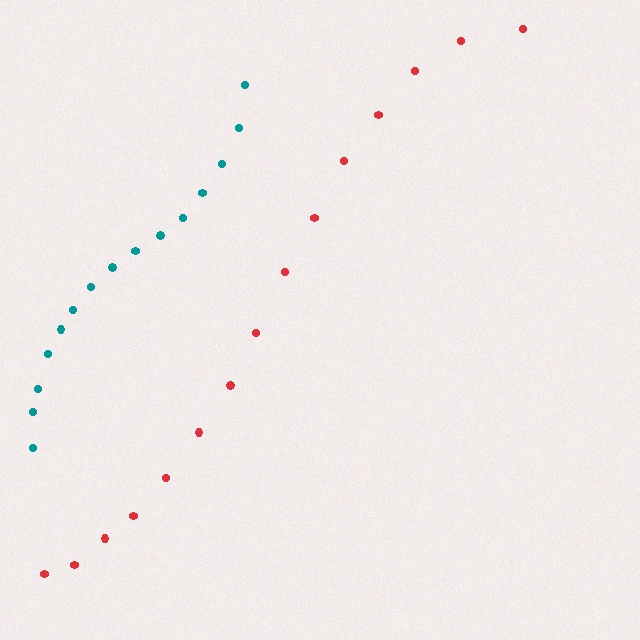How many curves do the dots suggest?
There are 2 distinct paths.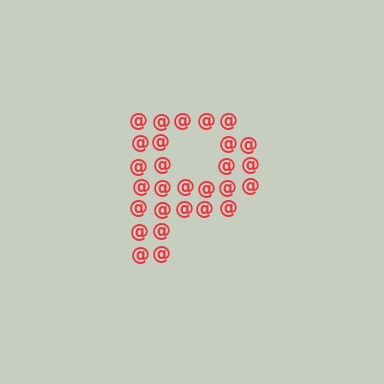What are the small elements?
The small elements are at signs.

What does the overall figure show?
The overall figure shows the letter P.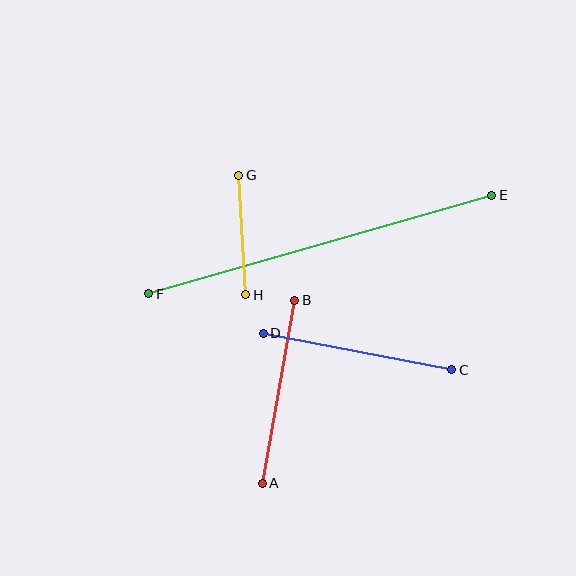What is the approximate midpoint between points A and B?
The midpoint is at approximately (279, 392) pixels.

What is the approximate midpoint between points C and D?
The midpoint is at approximately (358, 351) pixels.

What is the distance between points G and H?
The distance is approximately 120 pixels.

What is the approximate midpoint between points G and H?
The midpoint is at approximately (242, 235) pixels.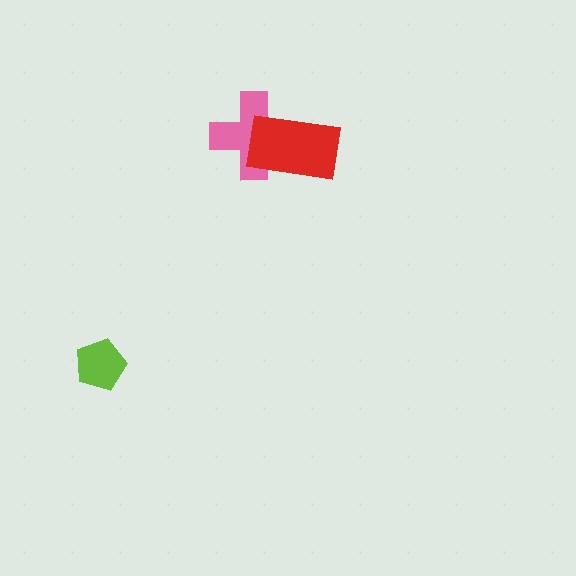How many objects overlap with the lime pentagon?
0 objects overlap with the lime pentagon.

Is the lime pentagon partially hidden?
No, no other shape covers it.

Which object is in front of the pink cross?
The red rectangle is in front of the pink cross.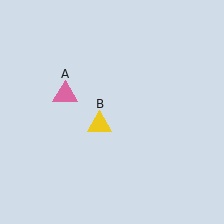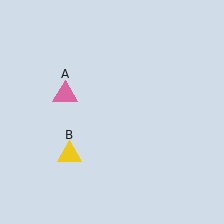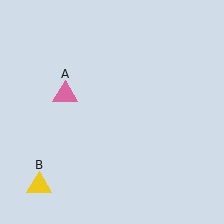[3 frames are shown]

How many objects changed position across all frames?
1 object changed position: yellow triangle (object B).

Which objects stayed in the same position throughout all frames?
Pink triangle (object A) remained stationary.